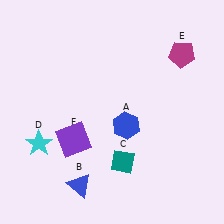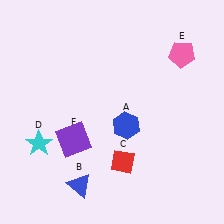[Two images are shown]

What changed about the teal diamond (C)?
In Image 1, C is teal. In Image 2, it changed to red.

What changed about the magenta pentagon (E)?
In Image 1, E is magenta. In Image 2, it changed to pink.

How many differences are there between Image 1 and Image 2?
There are 2 differences between the two images.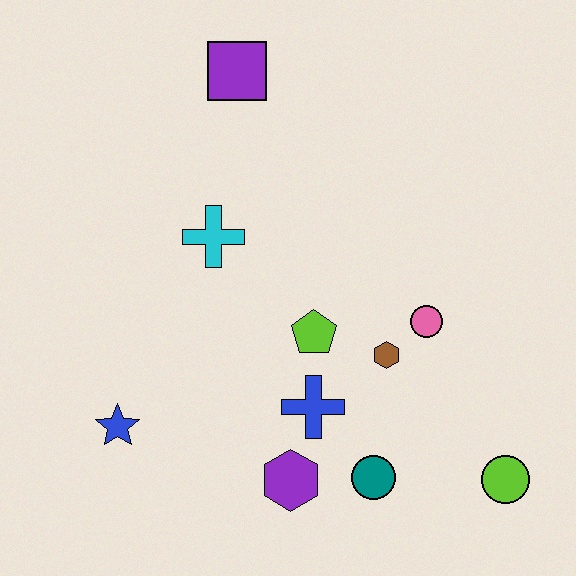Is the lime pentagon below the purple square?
Yes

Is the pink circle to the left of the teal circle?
No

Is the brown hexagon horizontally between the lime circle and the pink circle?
No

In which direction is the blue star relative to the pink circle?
The blue star is to the left of the pink circle.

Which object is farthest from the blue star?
The lime circle is farthest from the blue star.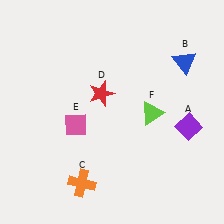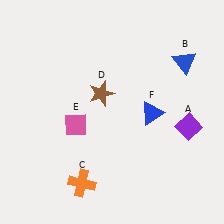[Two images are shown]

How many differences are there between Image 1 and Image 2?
There are 2 differences between the two images.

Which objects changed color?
D changed from red to brown. F changed from lime to blue.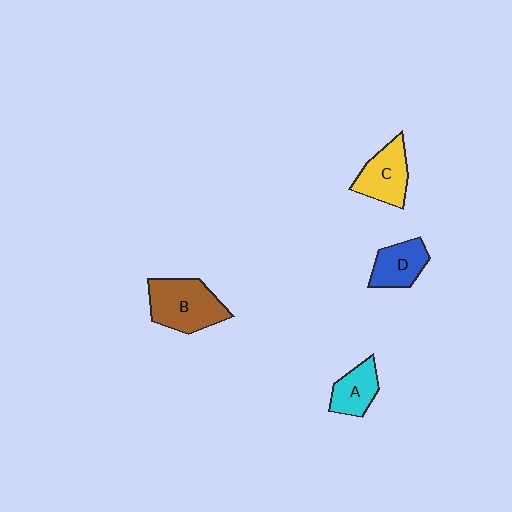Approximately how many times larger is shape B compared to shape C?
Approximately 1.3 times.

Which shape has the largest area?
Shape B (brown).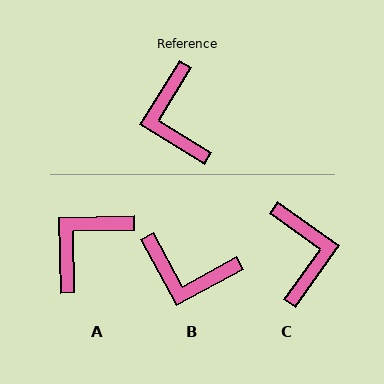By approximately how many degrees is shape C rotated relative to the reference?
Approximately 176 degrees counter-clockwise.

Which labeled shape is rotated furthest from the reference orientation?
C, about 176 degrees away.